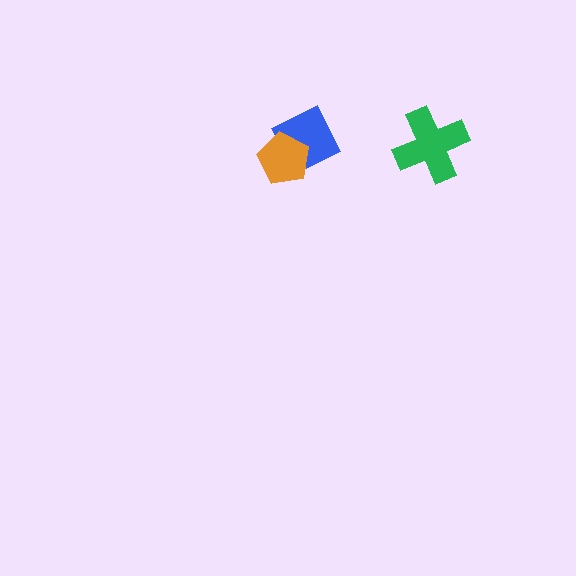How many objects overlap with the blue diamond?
1 object overlaps with the blue diamond.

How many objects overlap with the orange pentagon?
1 object overlaps with the orange pentagon.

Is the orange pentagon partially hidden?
No, no other shape covers it.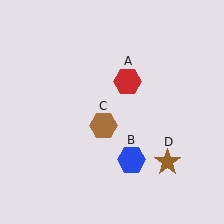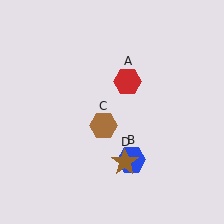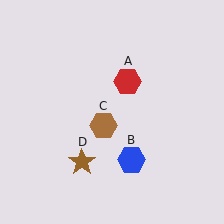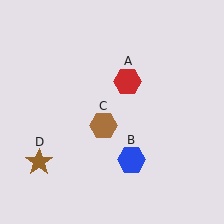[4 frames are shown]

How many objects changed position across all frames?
1 object changed position: brown star (object D).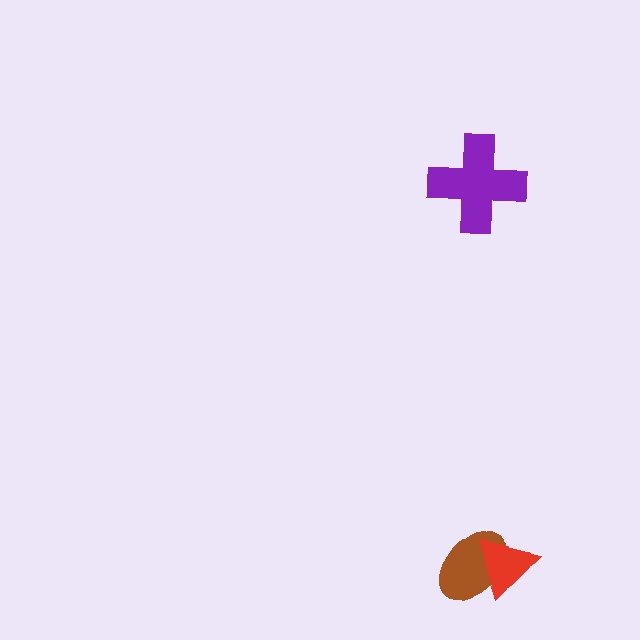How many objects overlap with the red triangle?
1 object overlaps with the red triangle.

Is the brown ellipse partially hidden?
Yes, it is partially covered by another shape.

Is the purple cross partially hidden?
No, no other shape covers it.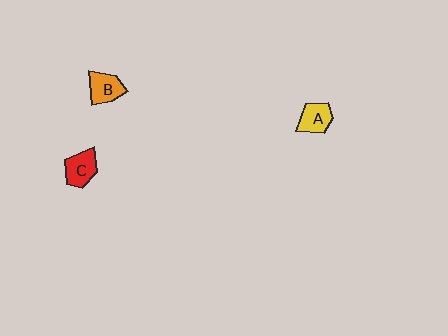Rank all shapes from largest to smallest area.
From largest to smallest: C (red), B (orange), A (yellow).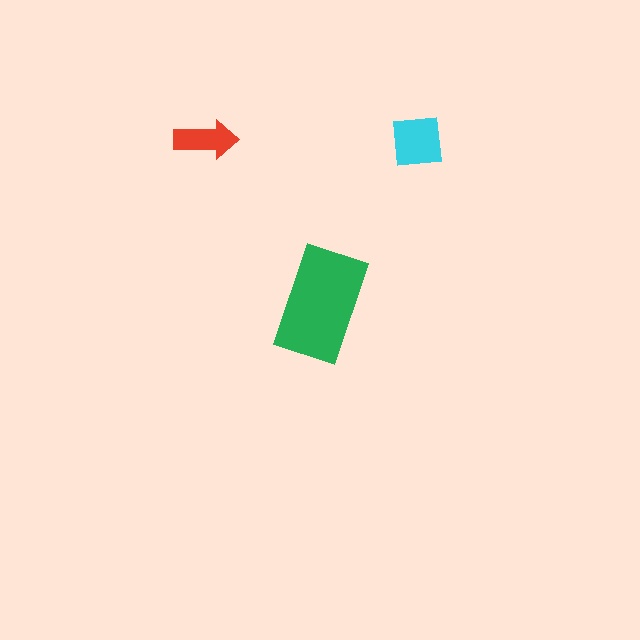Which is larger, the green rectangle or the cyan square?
The green rectangle.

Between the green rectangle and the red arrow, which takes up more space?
The green rectangle.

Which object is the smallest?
The red arrow.